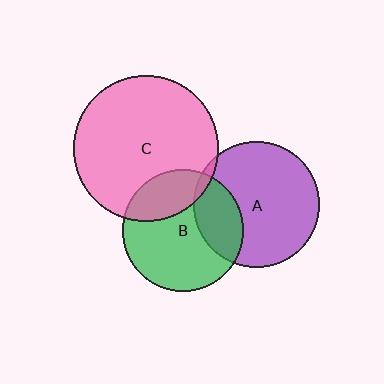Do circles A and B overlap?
Yes.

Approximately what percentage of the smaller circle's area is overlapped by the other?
Approximately 25%.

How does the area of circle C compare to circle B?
Approximately 1.4 times.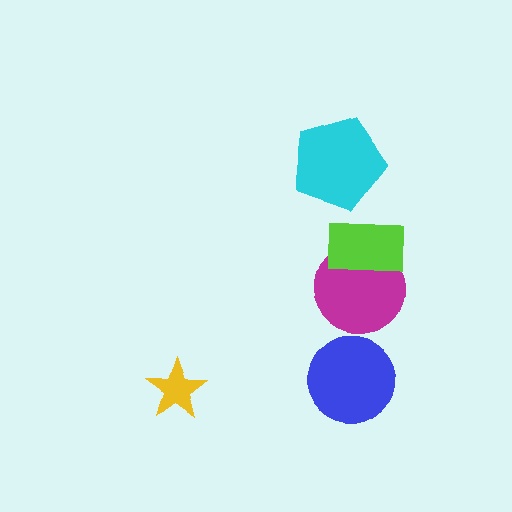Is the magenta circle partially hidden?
Yes, it is partially covered by another shape.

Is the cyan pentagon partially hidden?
No, no other shape covers it.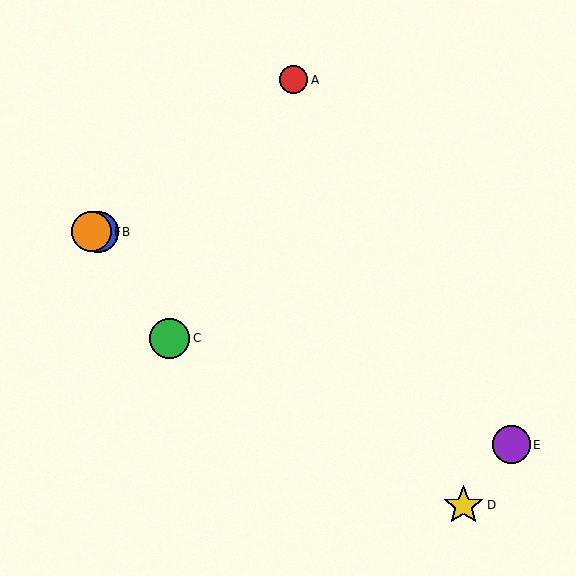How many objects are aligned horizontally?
2 objects (B, F) are aligned horizontally.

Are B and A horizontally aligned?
No, B is at y≈232 and A is at y≈80.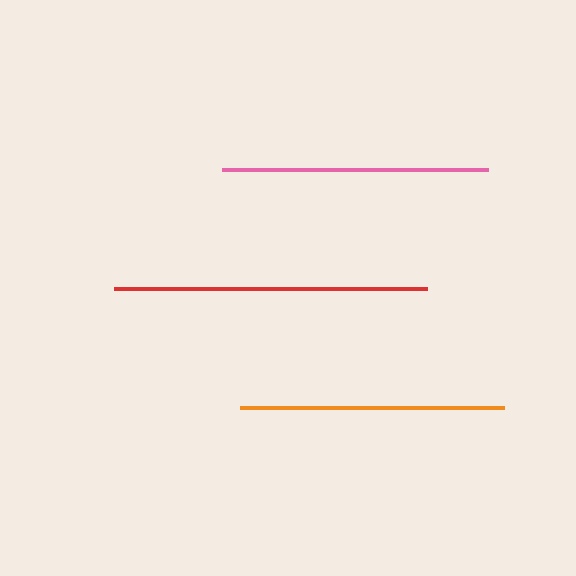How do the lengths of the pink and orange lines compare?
The pink and orange lines are approximately the same length.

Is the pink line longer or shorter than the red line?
The red line is longer than the pink line.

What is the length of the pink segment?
The pink segment is approximately 266 pixels long.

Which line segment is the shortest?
The orange line is the shortest at approximately 264 pixels.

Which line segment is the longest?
The red line is the longest at approximately 313 pixels.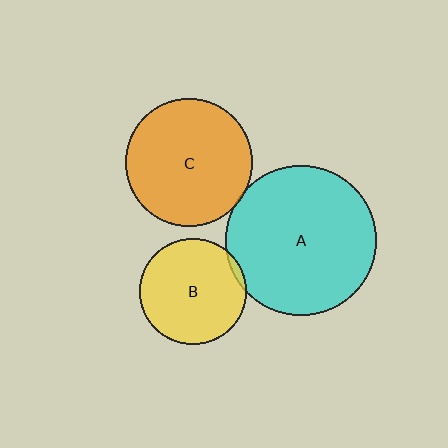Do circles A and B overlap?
Yes.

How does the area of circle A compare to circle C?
Approximately 1.4 times.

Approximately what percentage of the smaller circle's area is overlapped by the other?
Approximately 5%.